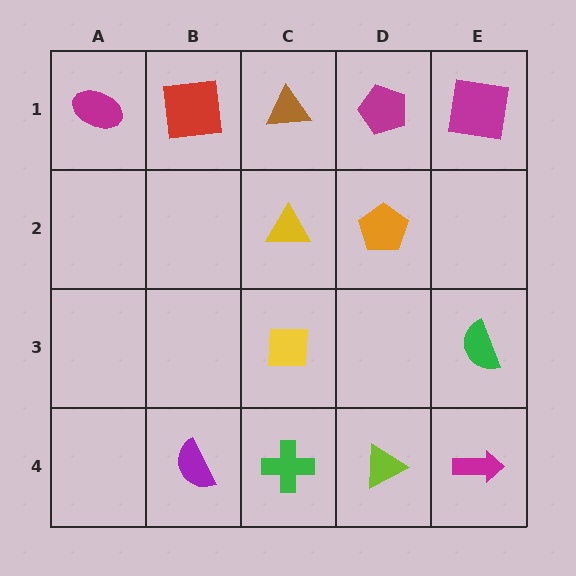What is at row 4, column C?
A green cross.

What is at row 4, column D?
A lime triangle.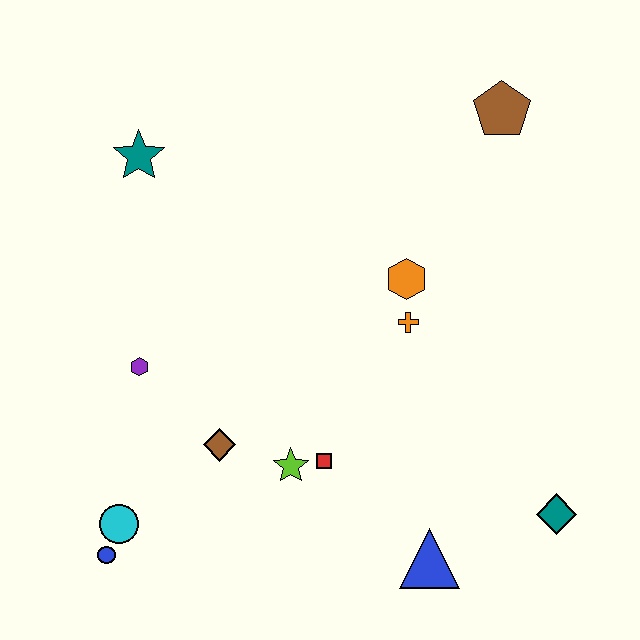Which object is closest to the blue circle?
The cyan circle is closest to the blue circle.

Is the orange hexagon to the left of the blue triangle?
Yes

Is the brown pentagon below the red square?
No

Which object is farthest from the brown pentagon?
The blue circle is farthest from the brown pentagon.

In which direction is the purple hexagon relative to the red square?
The purple hexagon is to the left of the red square.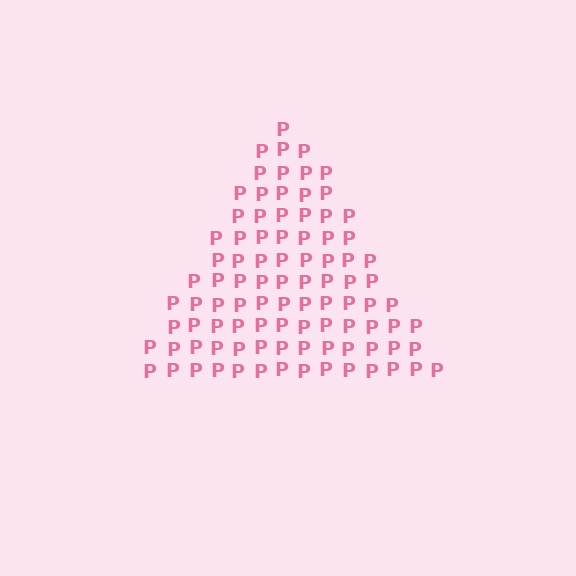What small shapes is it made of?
It is made of small letter P's.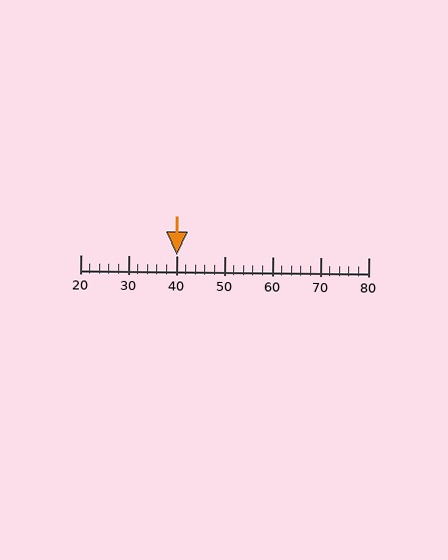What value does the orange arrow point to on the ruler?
The orange arrow points to approximately 40.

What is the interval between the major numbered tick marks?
The major tick marks are spaced 10 units apart.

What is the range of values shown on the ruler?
The ruler shows values from 20 to 80.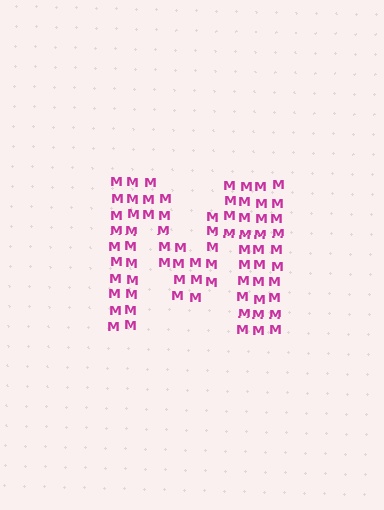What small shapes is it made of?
It is made of small letter M's.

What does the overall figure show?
The overall figure shows the letter M.